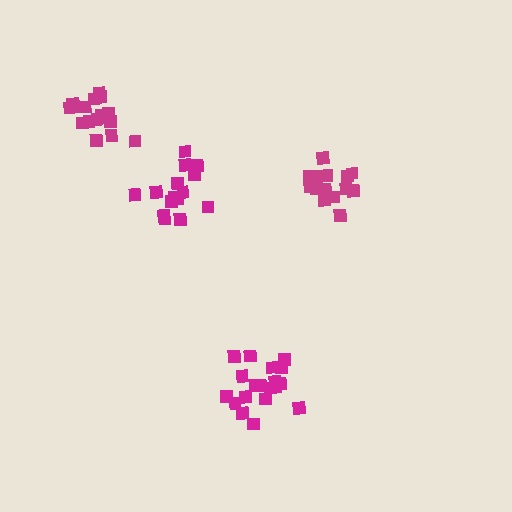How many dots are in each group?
Group 1: 19 dots, Group 2: 16 dots, Group 3: 15 dots, Group 4: 17 dots (67 total).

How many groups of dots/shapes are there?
There are 4 groups.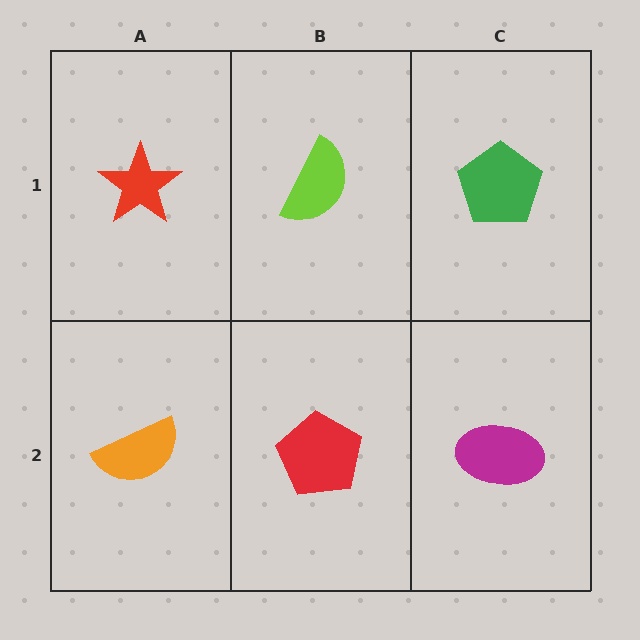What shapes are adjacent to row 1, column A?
An orange semicircle (row 2, column A), a lime semicircle (row 1, column B).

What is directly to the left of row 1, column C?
A lime semicircle.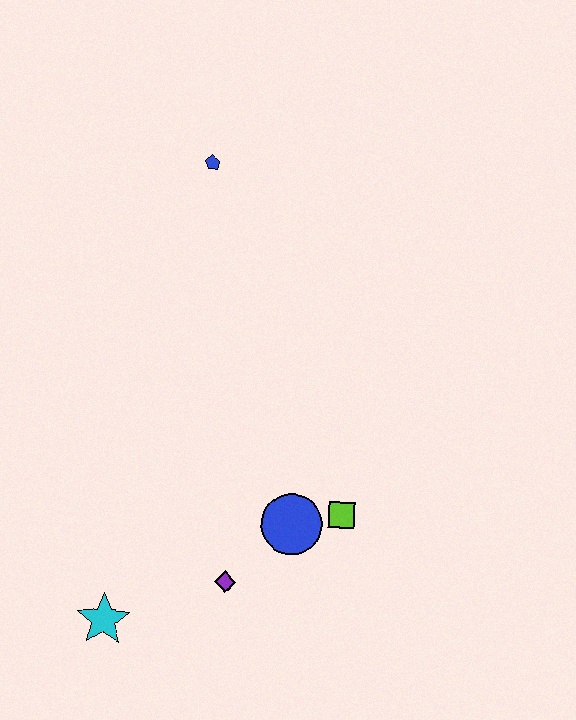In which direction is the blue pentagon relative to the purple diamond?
The blue pentagon is above the purple diamond.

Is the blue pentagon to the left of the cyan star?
No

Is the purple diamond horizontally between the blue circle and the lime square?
No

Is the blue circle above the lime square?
No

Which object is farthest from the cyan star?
The blue pentagon is farthest from the cyan star.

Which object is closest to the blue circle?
The lime square is closest to the blue circle.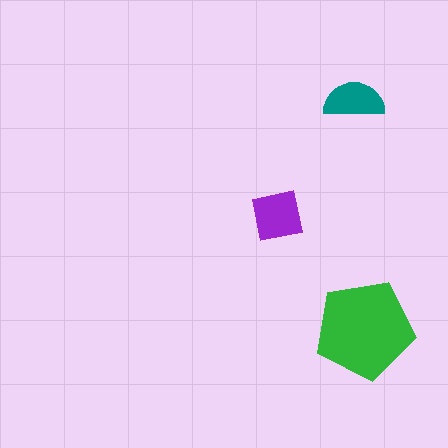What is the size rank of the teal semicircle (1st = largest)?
3rd.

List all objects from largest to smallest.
The green pentagon, the purple square, the teal semicircle.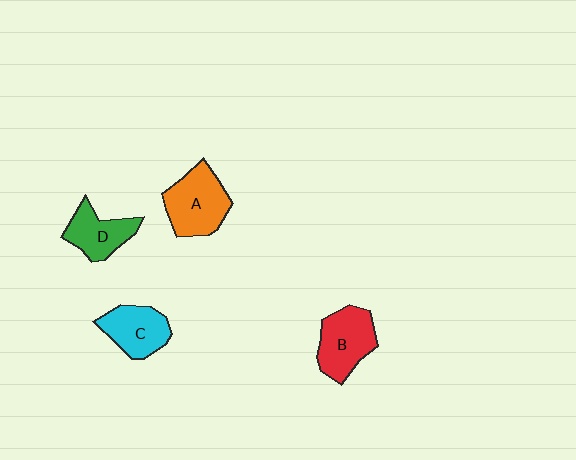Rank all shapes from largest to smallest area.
From largest to smallest: A (orange), B (red), C (cyan), D (green).